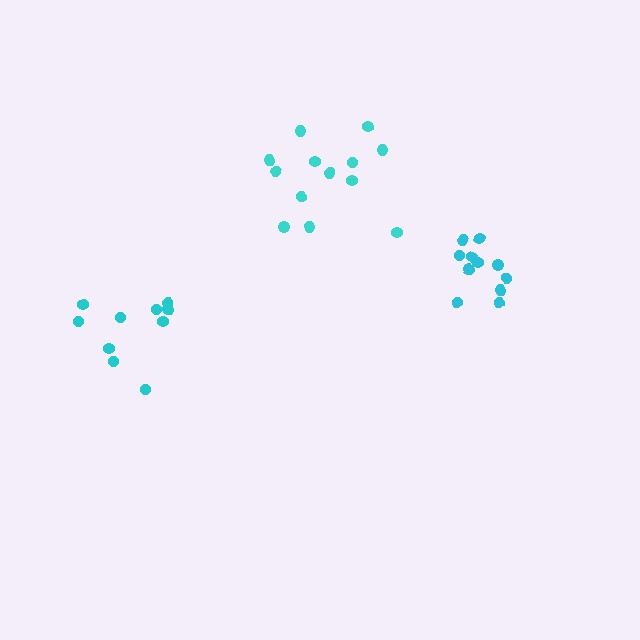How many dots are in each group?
Group 1: 11 dots, Group 2: 10 dots, Group 3: 13 dots (34 total).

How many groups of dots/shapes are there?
There are 3 groups.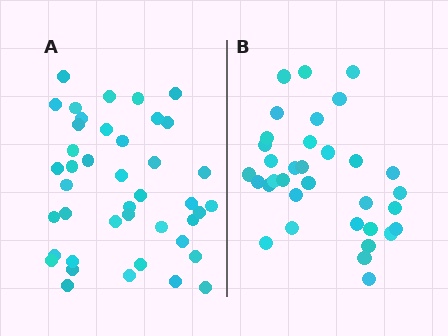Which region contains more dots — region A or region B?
Region A (the left region) has more dots.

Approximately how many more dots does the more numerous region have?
Region A has roughly 8 or so more dots than region B.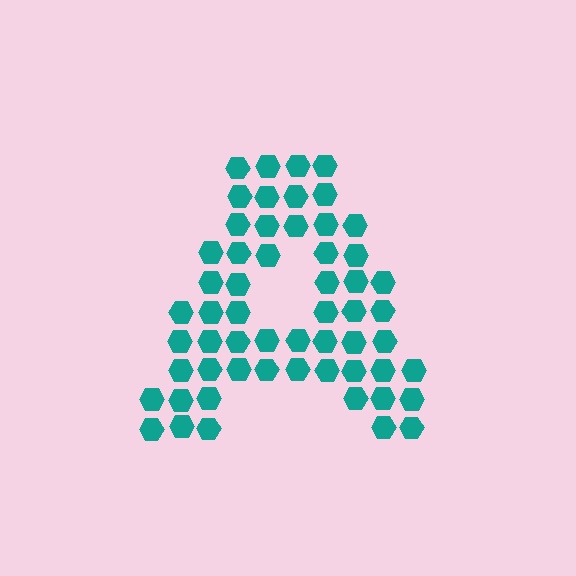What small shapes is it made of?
It is made of small hexagons.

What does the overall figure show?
The overall figure shows the letter A.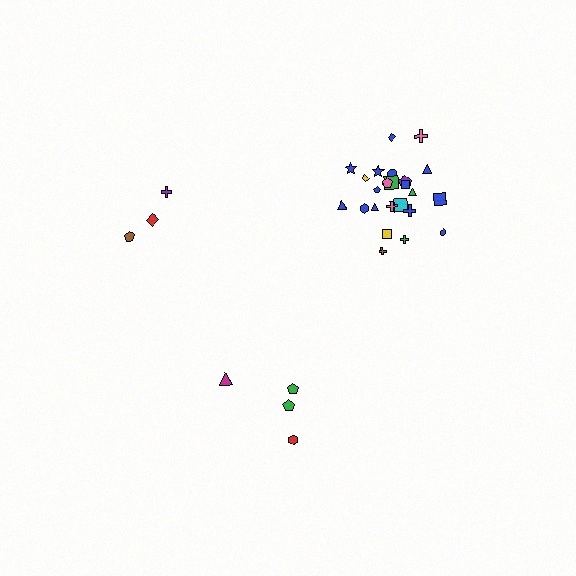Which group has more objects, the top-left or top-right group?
The top-right group.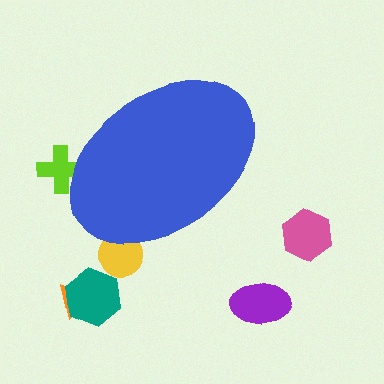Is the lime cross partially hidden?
Yes, the lime cross is partially hidden behind the blue ellipse.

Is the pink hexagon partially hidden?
No, the pink hexagon is fully visible.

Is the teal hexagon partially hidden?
No, the teal hexagon is fully visible.